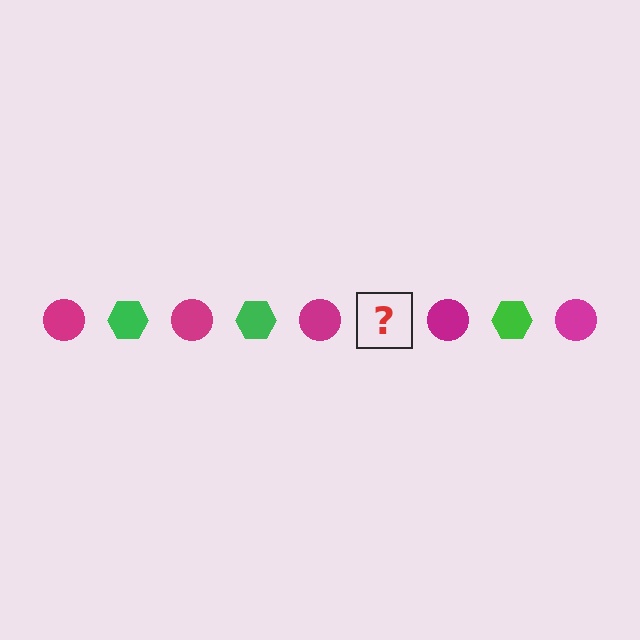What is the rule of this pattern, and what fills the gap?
The rule is that the pattern alternates between magenta circle and green hexagon. The gap should be filled with a green hexagon.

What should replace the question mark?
The question mark should be replaced with a green hexagon.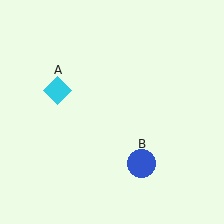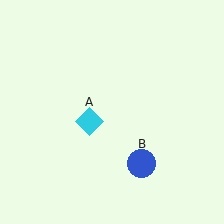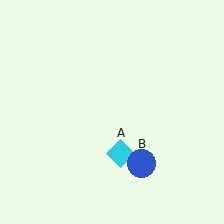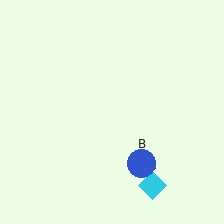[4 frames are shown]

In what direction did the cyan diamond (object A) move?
The cyan diamond (object A) moved down and to the right.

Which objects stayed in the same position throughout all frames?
Blue circle (object B) remained stationary.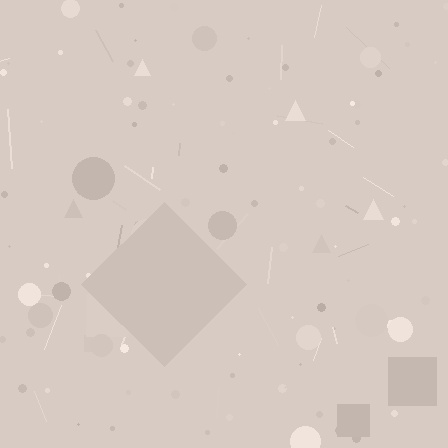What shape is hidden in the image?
A diamond is hidden in the image.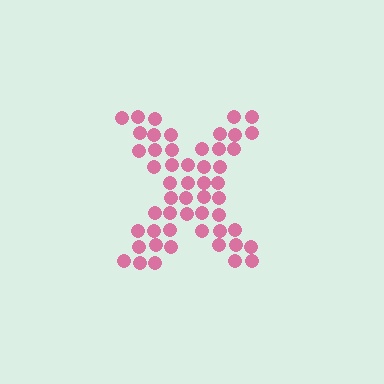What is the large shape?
The large shape is the letter X.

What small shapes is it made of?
It is made of small circles.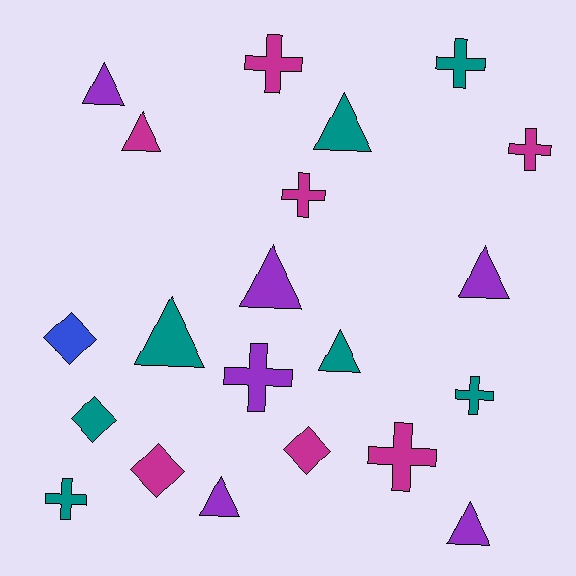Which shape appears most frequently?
Triangle, with 9 objects.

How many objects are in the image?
There are 21 objects.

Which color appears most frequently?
Magenta, with 7 objects.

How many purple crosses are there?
There is 1 purple cross.